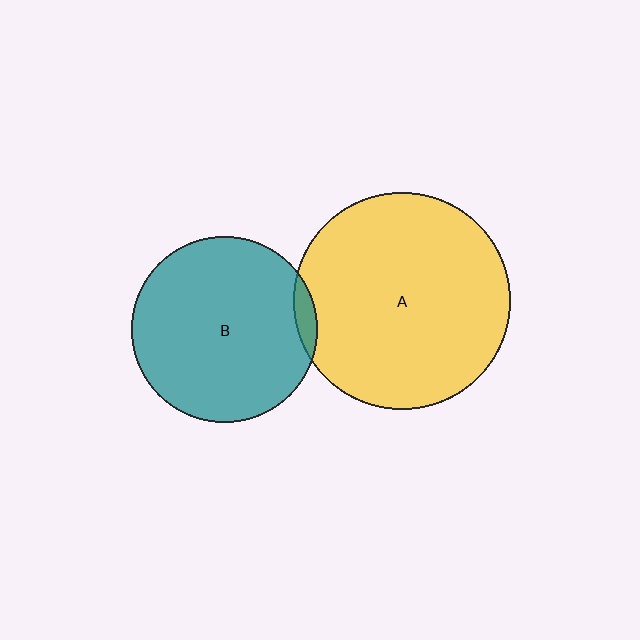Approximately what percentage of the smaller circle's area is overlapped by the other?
Approximately 5%.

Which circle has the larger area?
Circle A (yellow).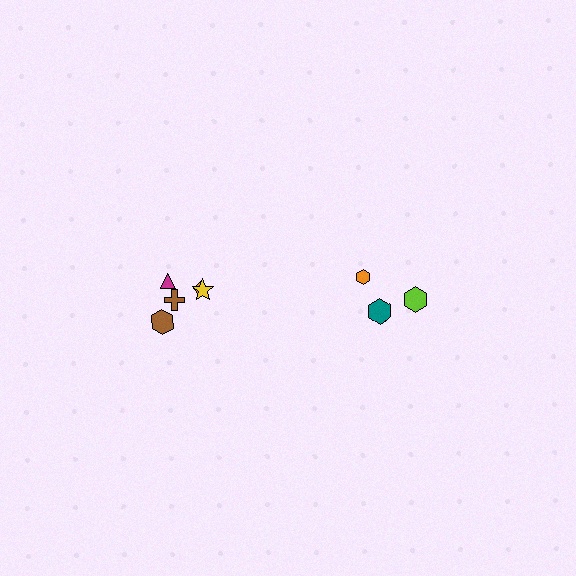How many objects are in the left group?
There are 5 objects.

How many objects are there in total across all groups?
There are 8 objects.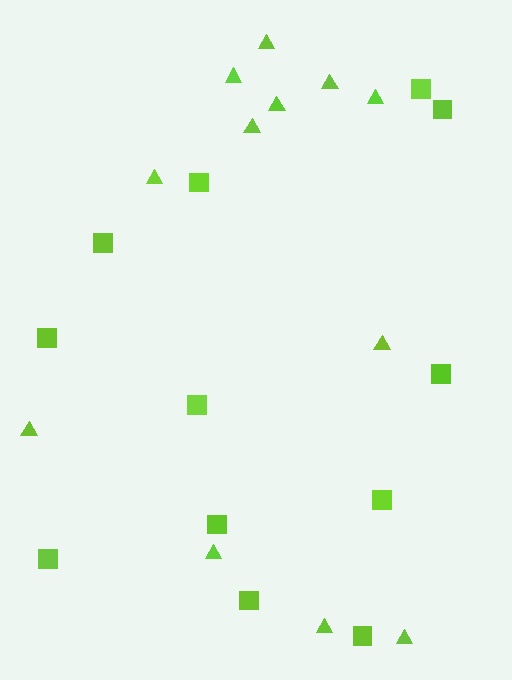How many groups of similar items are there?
There are 2 groups: one group of triangles (12) and one group of squares (12).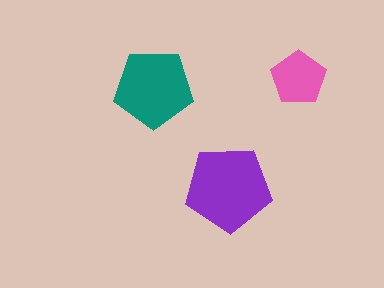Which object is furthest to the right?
The pink pentagon is rightmost.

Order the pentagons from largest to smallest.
the purple one, the teal one, the pink one.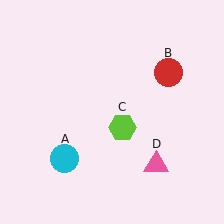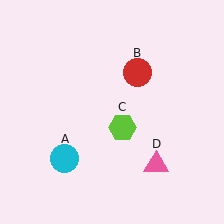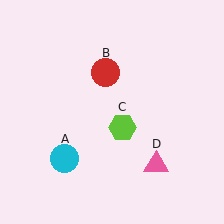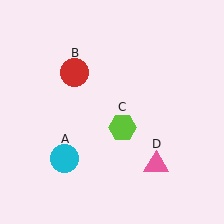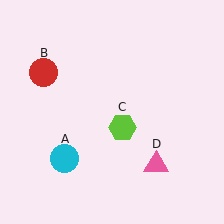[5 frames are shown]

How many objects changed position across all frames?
1 object changed position: red circle (object B).